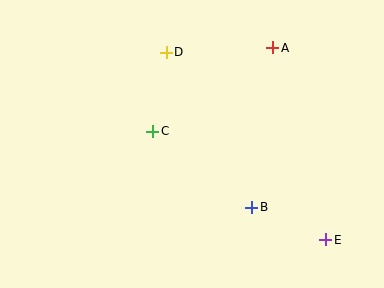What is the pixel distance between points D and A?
The distance between D and A is 107 pixels.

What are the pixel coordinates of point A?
Point A is at (273, 48).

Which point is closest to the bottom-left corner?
Point C is closest to the bottom-left corner.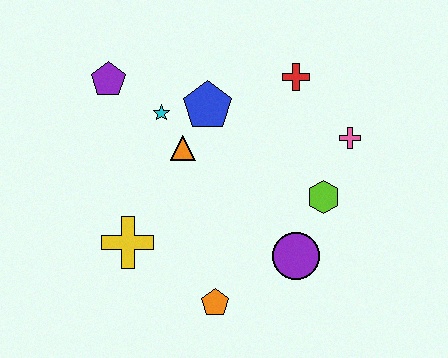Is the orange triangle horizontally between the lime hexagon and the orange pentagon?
No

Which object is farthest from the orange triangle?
The pink cross is farthest from the orange triangle.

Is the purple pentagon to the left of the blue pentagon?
Yes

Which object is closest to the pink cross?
The lime hexagon is closest to the pink cross.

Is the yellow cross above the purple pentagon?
No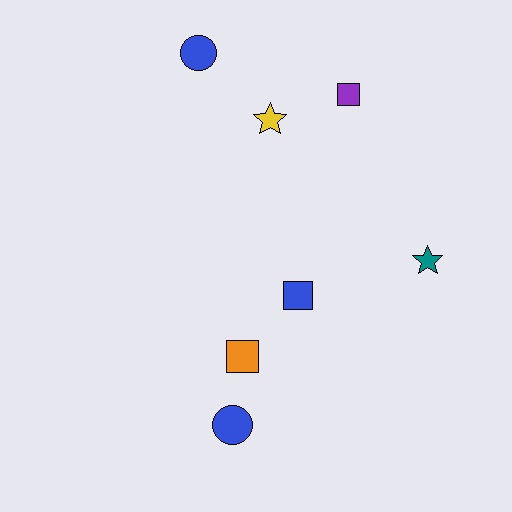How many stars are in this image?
There are 2 stars.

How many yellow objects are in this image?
There is 1 yellow object.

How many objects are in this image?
There are 7 objects.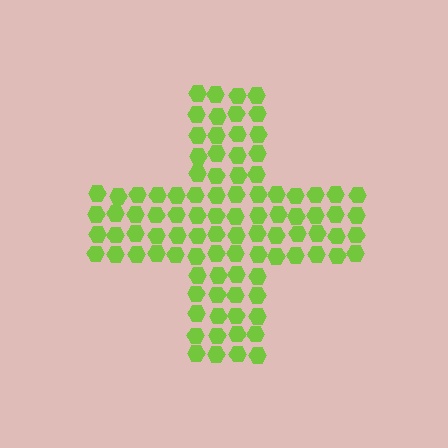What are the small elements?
The small elements are hexagons.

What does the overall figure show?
The overall figure shows a cross.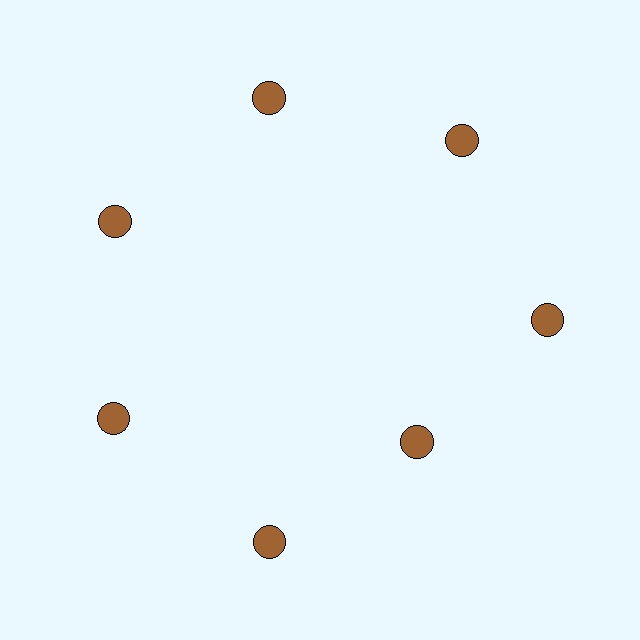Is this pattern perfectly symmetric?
No. The 7 brown circles are arranged in a ring, but one element near the 5 o'clock position is pulled inward toward the center, breaking the 7-fold rotational symmetry.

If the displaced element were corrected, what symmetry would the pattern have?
It would have 7-fold rotational symmetry — the pattern would map onto itself every 51 degrees.